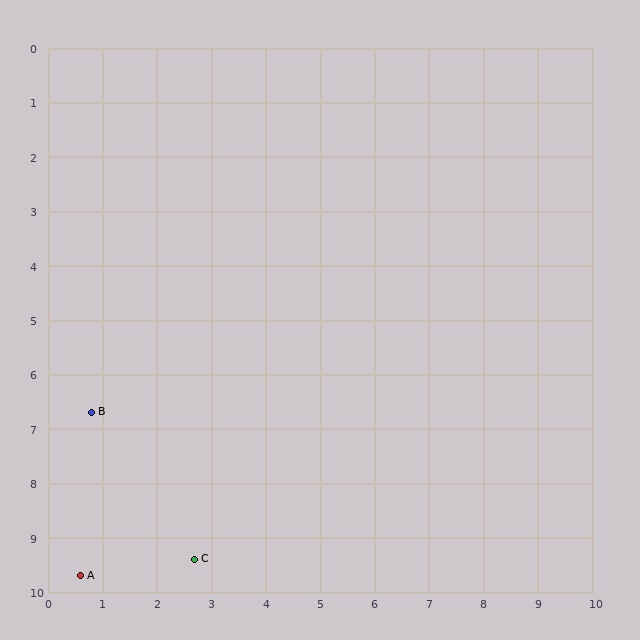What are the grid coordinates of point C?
Point C is at approximately (2.7, 9.4).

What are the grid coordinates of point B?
Point B is at approximately (0.8, 6.7).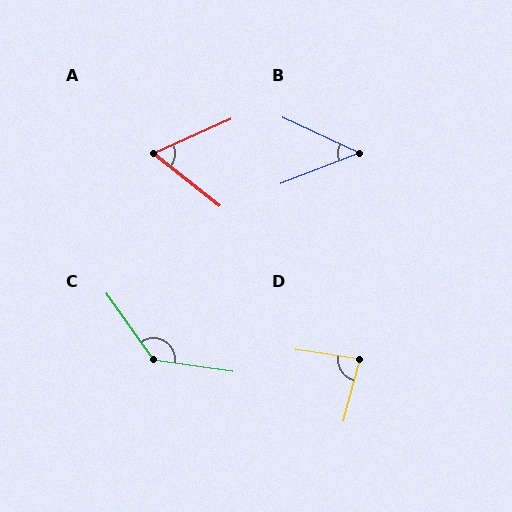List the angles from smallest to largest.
B (46°), A (62°), D (83°), C (133°).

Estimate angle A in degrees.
Approximately 62 degrees.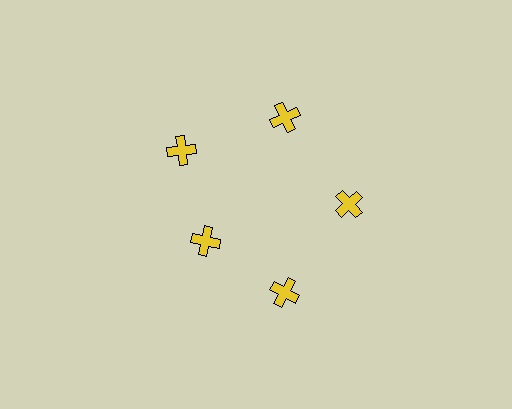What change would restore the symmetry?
The symmetry would be restored by moving it outward, back onto the ring so that all 5 crosses sit at equal angles and equal distance from the center.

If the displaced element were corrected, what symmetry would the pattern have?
It would have 5-fold rotational symmetry — the pattern would map onto itself every 72 degrees.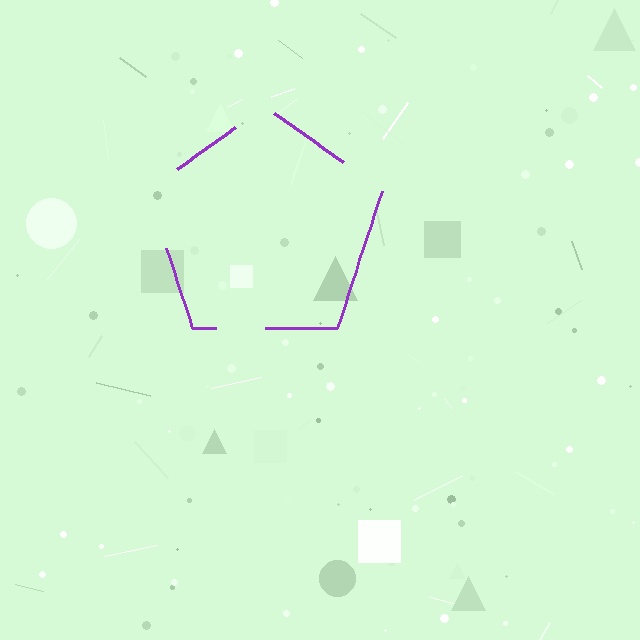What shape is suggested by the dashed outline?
The dashed outline suggests a pentagon.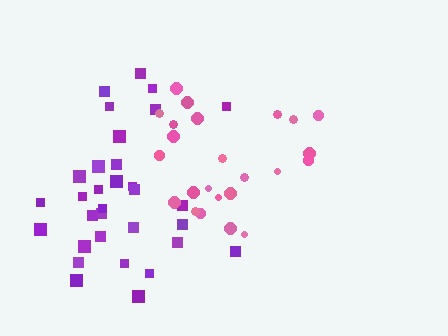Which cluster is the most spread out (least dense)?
Purple.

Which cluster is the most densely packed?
Pink.